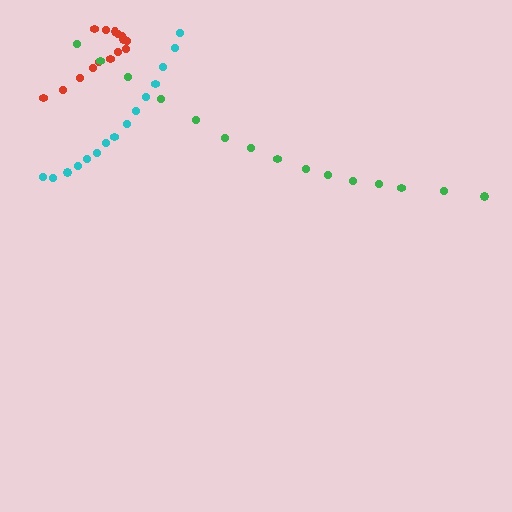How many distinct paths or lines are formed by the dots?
There are 3 distinct paths.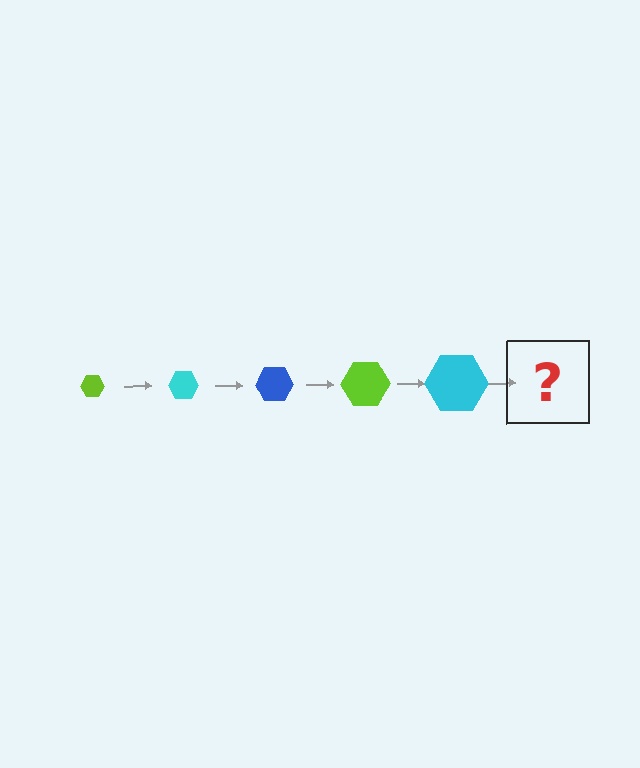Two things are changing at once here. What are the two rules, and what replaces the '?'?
The two rules are that the hexagon grows larger each step and the color cycles through lime, cyan, and blue. The '?' should be a blue hexagon, larger than the previous one.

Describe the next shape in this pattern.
It should be a blue hexagon, larger than the previous one.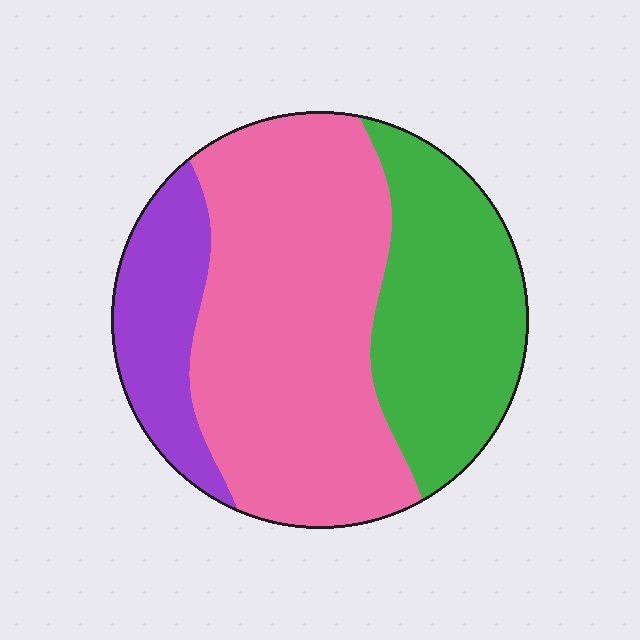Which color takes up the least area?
Purple, at roughly 15%.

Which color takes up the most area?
Pink, at roughly 55%.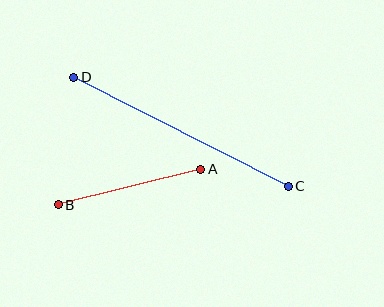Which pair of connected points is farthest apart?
Points C and D are farthest apart.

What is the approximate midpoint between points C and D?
The midpoint is at approximately (181, 132) pixels.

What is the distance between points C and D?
The distance is approximately 240 pixels.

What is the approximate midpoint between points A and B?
The midpoint is at approximately (130, 187) pixels.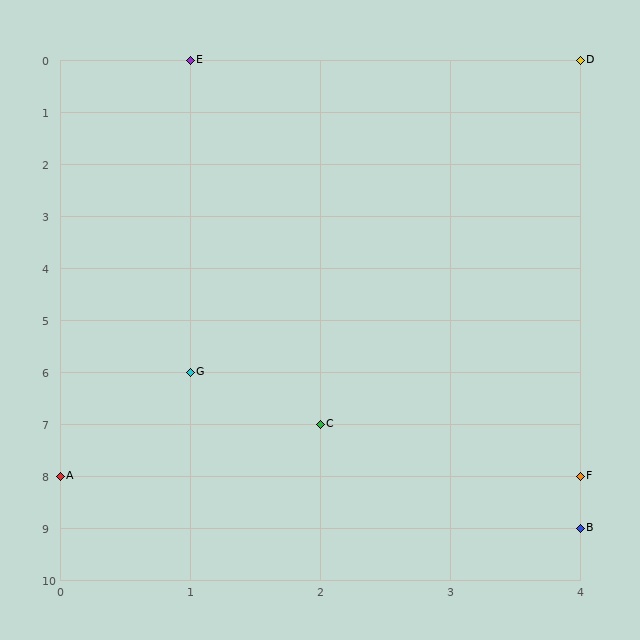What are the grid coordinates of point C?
Point C is at grid coordinates (2, 7).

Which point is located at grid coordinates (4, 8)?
Point F is at (4, 8).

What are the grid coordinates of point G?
Point G is at grid coordinates (1, 6).